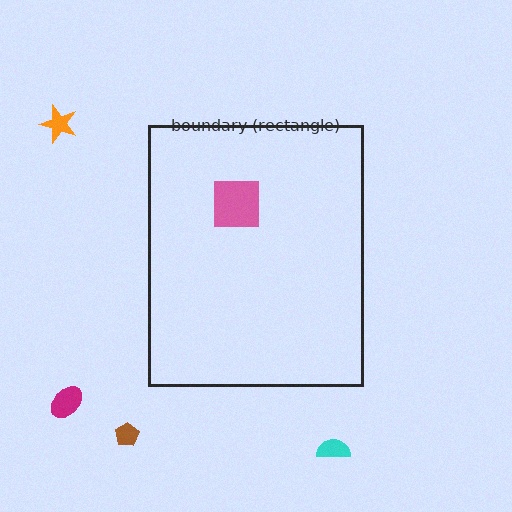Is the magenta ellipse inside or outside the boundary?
Outside.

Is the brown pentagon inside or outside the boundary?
Outside.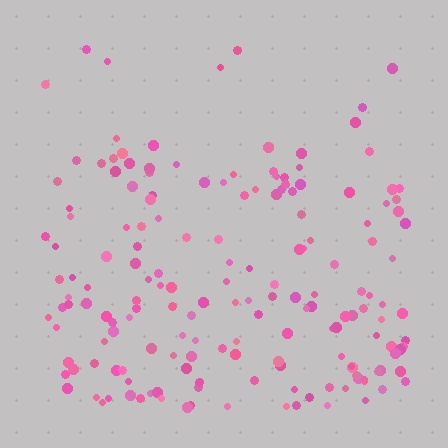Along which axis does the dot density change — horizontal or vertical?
Vertical.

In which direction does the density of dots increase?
From top to bottom, with the bottom side densest.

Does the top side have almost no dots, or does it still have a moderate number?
Still a moderate number, just noticeably fewer than the bottom.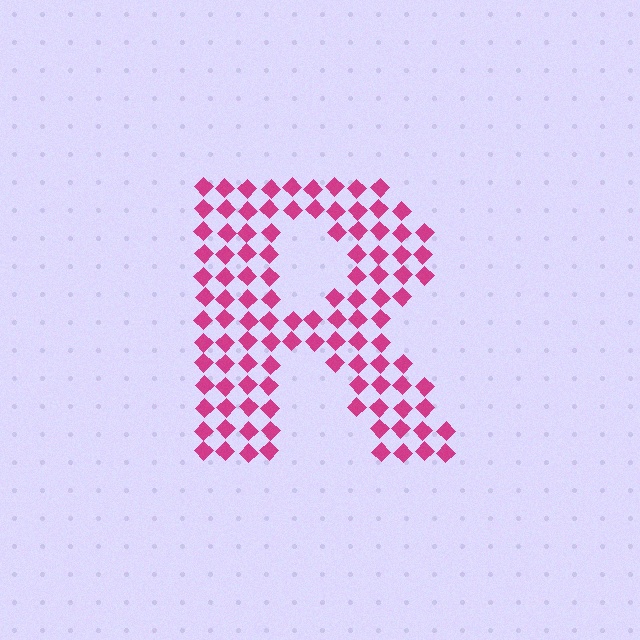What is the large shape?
The large shape is the letter R.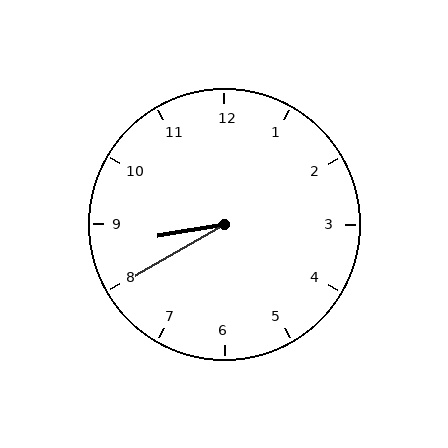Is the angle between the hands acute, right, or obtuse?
It is acute.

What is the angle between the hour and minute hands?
Approximately 20 degrees.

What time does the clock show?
8:40.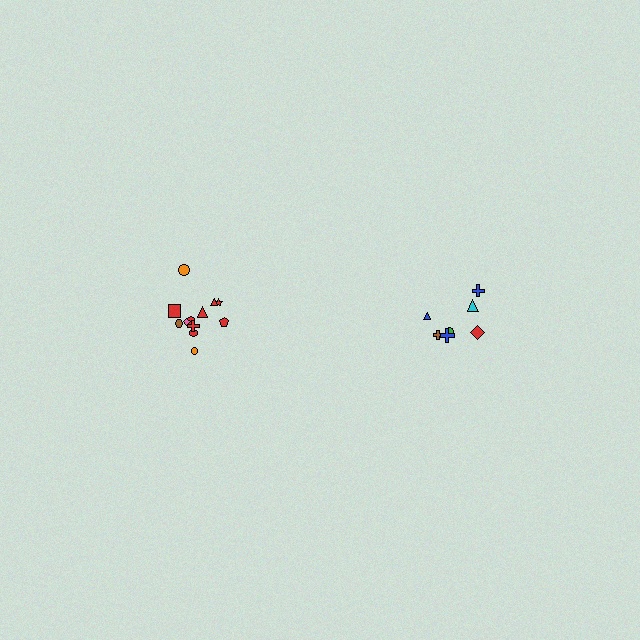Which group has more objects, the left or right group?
The left group.